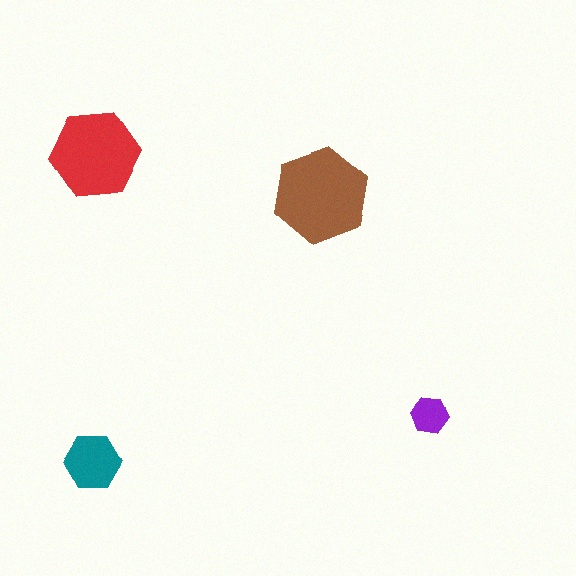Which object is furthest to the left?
The teal hexagon is leftmost.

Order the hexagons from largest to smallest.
the brown one, the red one, the teal one, the purple one.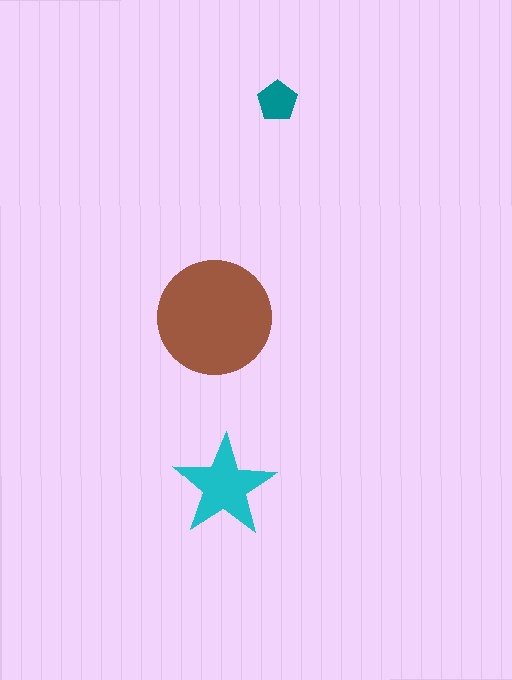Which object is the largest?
The brown circle.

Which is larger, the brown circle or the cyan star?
The brown circle.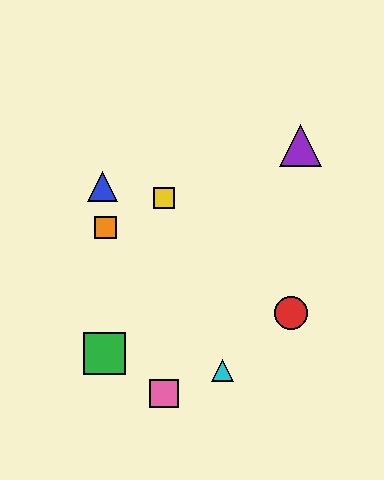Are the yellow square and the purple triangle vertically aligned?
No, the yellow square is at x≈164 and the purple triangle is at x≈300.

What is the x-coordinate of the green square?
The green square is at x≈104.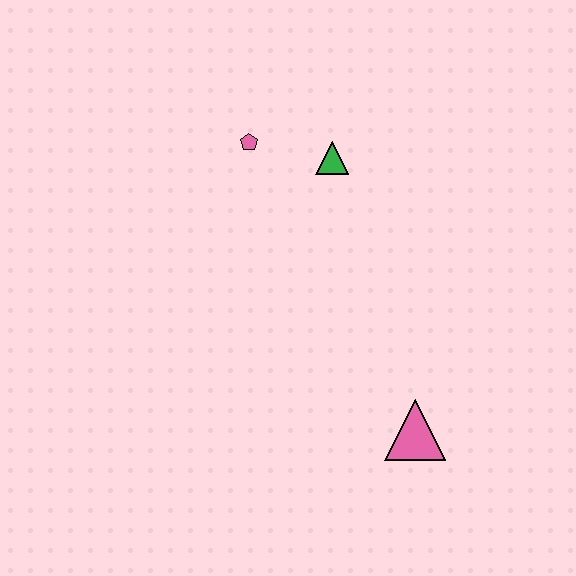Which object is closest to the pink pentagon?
The green triangle is closest to the pink pentagon.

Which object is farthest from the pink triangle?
The pink pentagon is farthest from the pink triangle.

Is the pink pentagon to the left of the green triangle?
Yes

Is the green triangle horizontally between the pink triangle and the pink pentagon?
Yes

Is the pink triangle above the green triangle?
No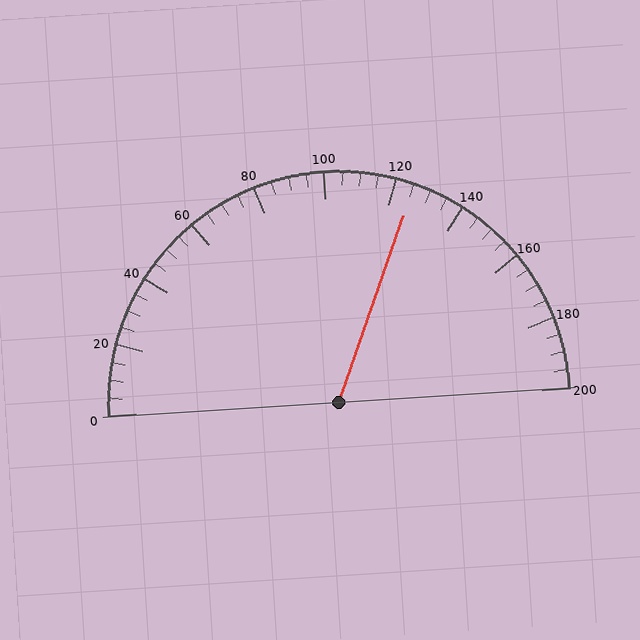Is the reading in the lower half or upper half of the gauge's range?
The reading is in the upper half of the range (0 to 200).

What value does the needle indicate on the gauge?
The needle indicates approximately 125.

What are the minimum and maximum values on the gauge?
The gauge ranges from 0 to 200.